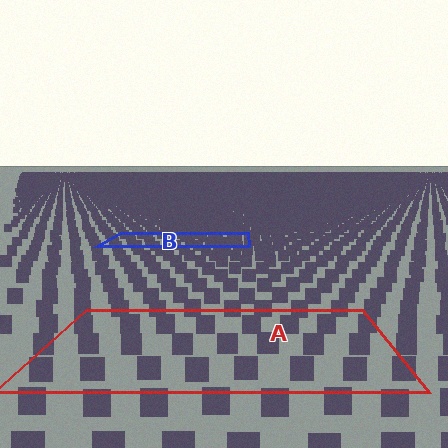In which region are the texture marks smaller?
The texture marks are smaller in region B, because it is farther away.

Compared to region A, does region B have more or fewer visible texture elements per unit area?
Region B has more texture elements per unit area — they are packed more densely because it is farther away.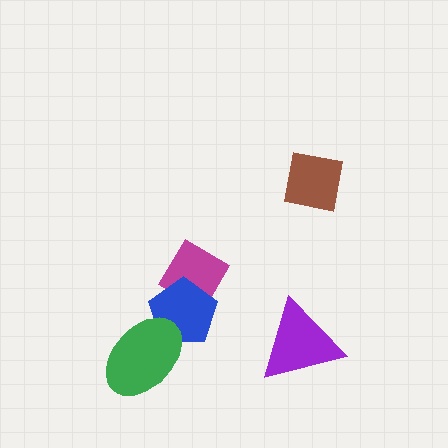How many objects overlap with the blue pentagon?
2 objects overlap with the blue pentagon.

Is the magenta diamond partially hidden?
Yes, it is partially covered by another shape.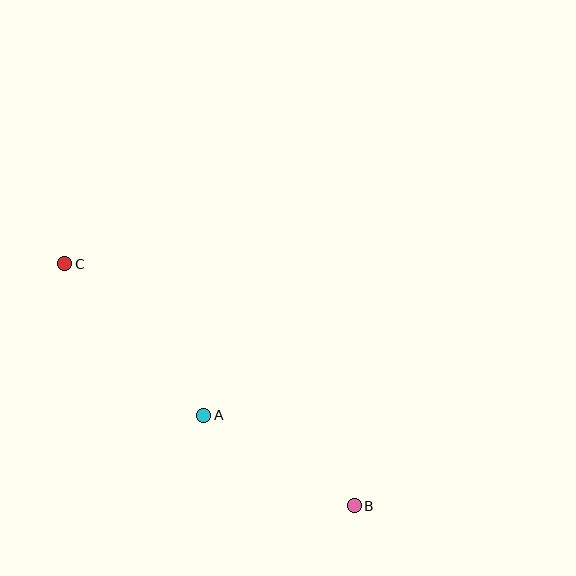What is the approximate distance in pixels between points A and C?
The distance between A and C is approximately 206 pixels.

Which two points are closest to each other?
Points A and B are closest to each other.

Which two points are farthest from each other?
Points B and C are farthest from each other.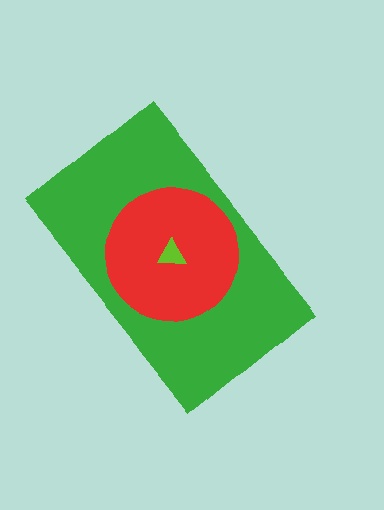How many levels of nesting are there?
3.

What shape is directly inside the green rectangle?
The red circle.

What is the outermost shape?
The green rectangle.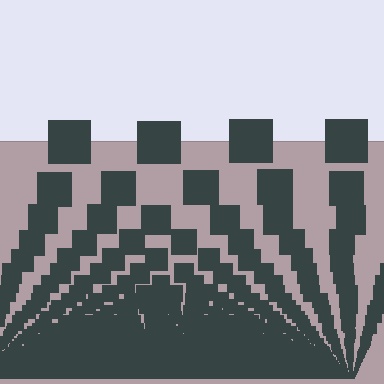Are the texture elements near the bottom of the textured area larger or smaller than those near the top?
Smaller. The gradient is inverted — elements near the bottom are smaller and denser.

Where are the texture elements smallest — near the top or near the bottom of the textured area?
Near the bottom.